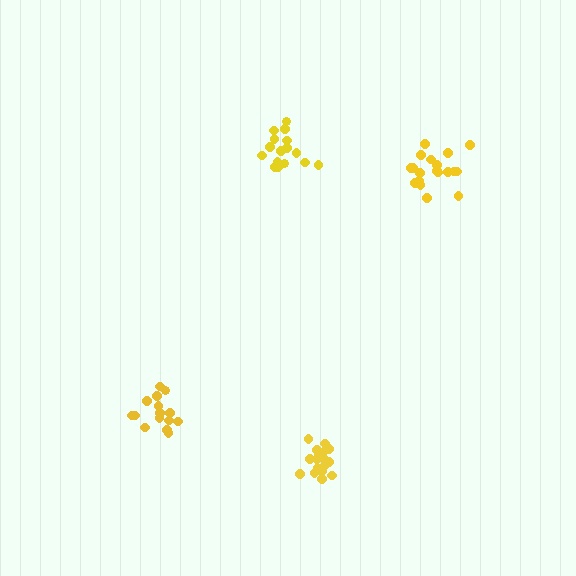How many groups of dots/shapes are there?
There are 4 groups.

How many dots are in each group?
Group 1: 17 dots, Group 2: 20 dots, Group 3: 16 dots, Group 4: 15 dots (68 total).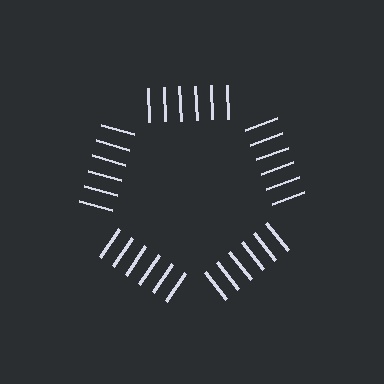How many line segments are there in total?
30 — 6 along each of the 5 edges.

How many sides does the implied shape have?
5 sides — the line-ends trace a pentagon.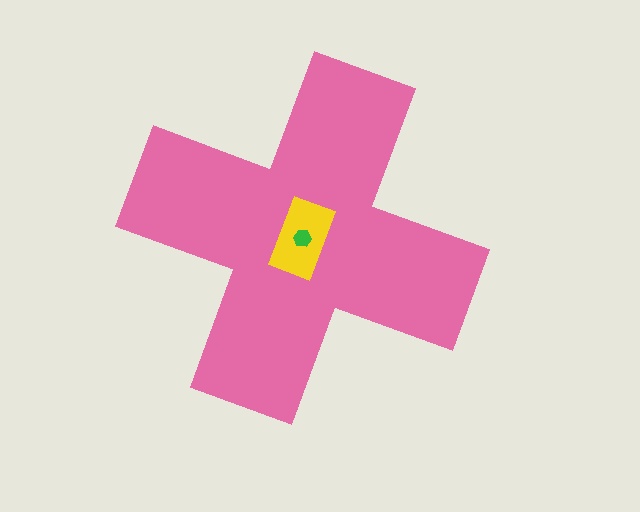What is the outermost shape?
The pink cross.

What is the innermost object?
The green hexagon.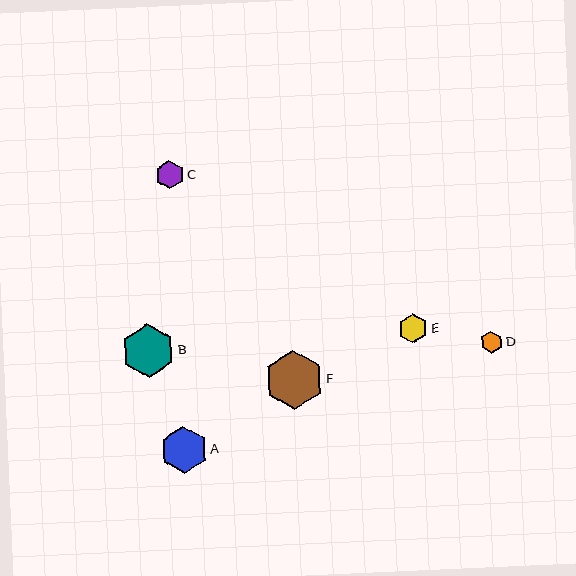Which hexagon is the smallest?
Hexagon D is the smallest with a size of approximately 22 pixels.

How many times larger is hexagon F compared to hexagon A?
Hexagon F is approximately 1.3 times the size of hexagon A.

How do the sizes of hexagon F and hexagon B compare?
Hexagon F and hexagon B are approximately the same size.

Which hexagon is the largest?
Hexagon F is the largest with a size of approximately 59 pixels.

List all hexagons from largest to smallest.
From largest to smallest: F, B, A, E, C, D.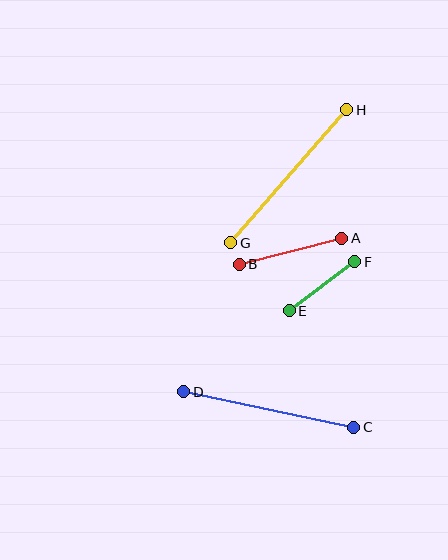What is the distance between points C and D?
The distance is approximately 174 pixels.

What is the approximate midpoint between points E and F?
The midpoint is at approximately (322, 286) pixels.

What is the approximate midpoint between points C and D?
The midpoint is at approximately (269, 409) pixels.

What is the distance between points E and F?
The distance is approximately 82 pixels.